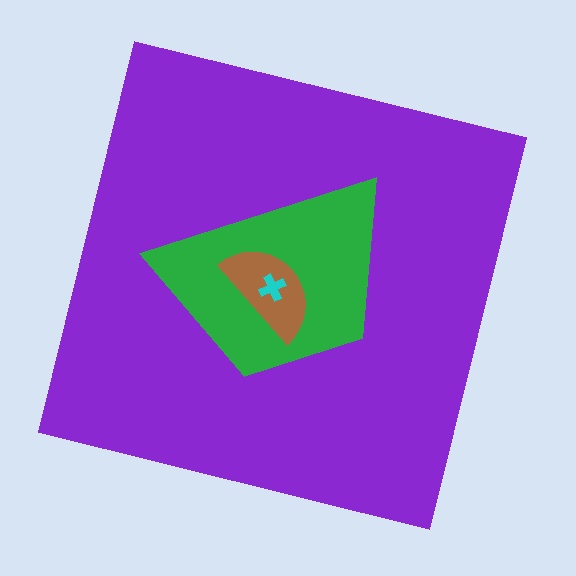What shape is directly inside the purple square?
The green trapezoid.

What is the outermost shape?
The purple square.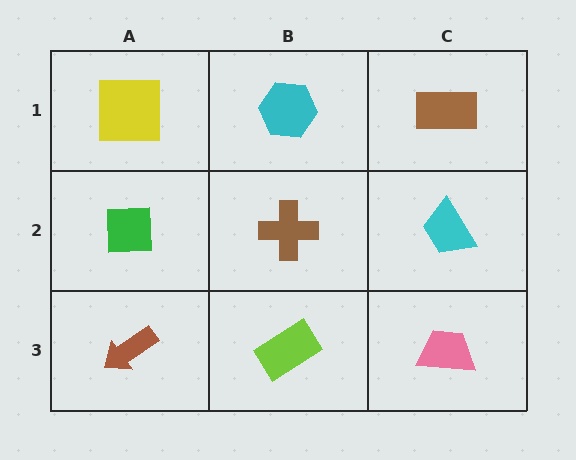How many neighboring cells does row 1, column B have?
3.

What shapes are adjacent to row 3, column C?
A cyan trapezoid (row 2, column C), a lime rectangle (row 3, column B).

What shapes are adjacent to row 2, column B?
A cyan hexagon (row 1, column B), a lime rectangle (row 3, column B), a green square (row 2, column A), a cyan trapezoid (row 2, column C).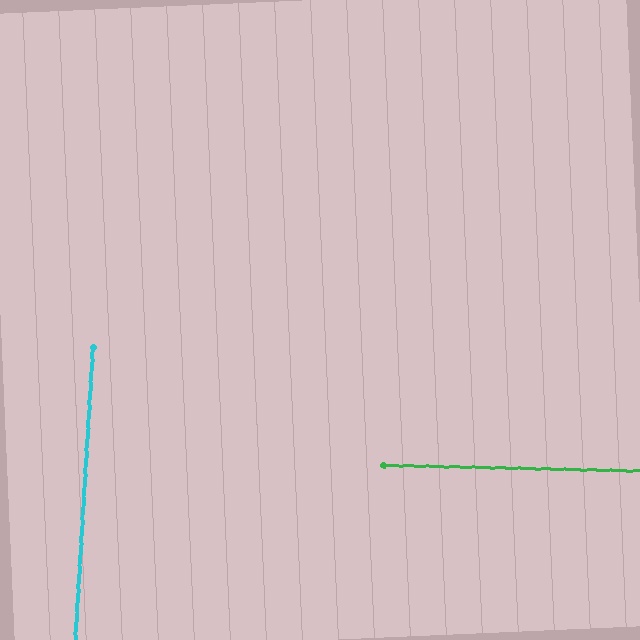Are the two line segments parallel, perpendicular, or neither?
Perpendicular — they meet at approximately 88°.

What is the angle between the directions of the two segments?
Approximately 88 degrees.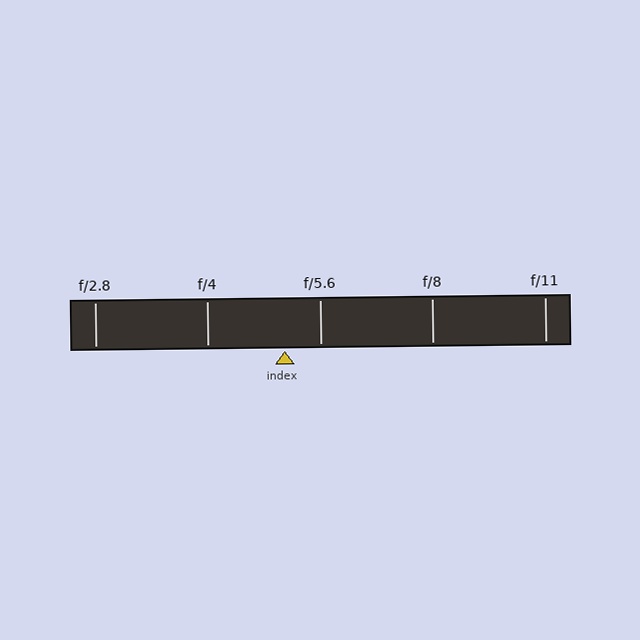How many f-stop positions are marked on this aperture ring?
There are 5 f-stop positions marked.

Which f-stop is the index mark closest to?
The index mark is closest to f/5.6.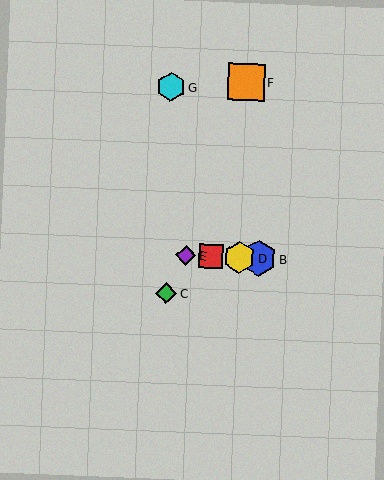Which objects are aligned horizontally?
Objects A, B, D, E are aligned horizontally.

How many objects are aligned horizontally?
4 objects (A, B, D, E) are aligned horizontally.